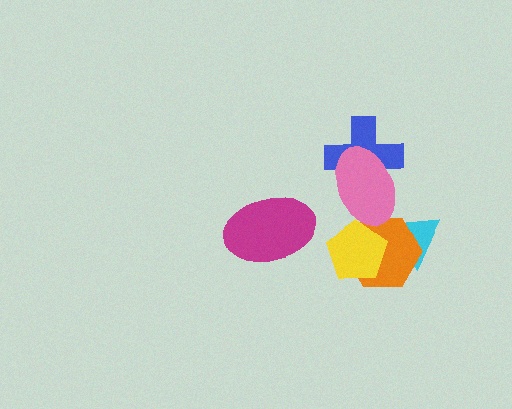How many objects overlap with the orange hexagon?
3 objects overlap with the orange hexagon.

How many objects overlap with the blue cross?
1 object overlaps with the blue cross.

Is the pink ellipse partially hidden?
No, no other shape covers it.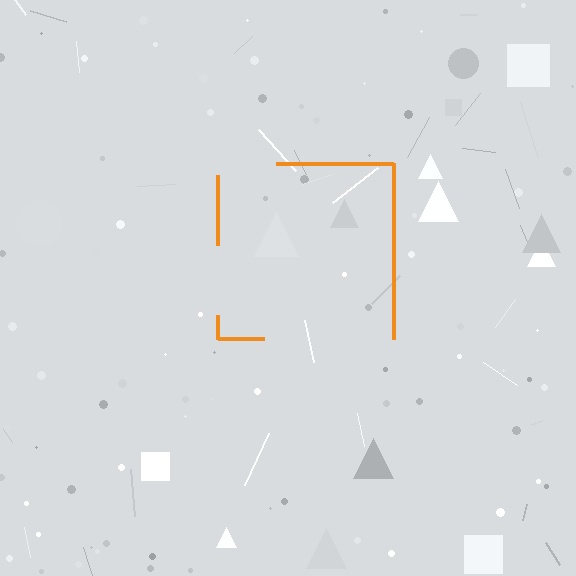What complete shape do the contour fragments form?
The contour fragments form a square.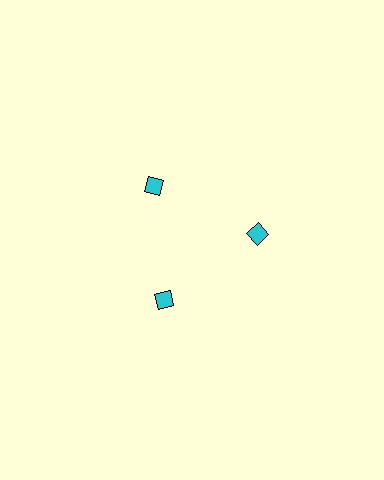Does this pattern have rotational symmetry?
Yes, this pattern has 3-fold rotational symmetry. It looks the same after rotating 120 degrees around the center.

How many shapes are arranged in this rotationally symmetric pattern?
There are 3 shapes, arranged in 3 groups of 1.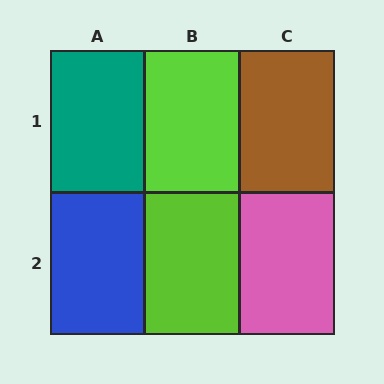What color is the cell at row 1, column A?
Teal.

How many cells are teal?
1 cell is teal.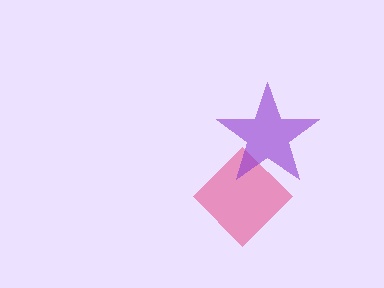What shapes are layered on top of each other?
The layered shapes are: a pink diamond, a purple star.